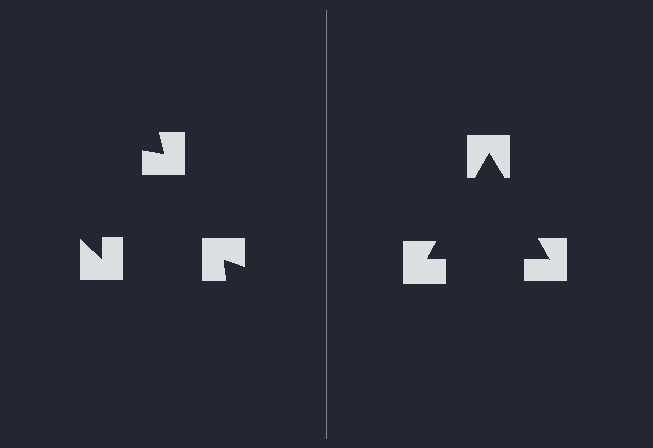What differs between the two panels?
The notched squares are positioned identically on both sides; only the wedge orientations differ. On the right they align to a triangle; on the left they are misaligned.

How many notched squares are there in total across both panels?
6 — 3 on each side.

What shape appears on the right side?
An illusory triangle.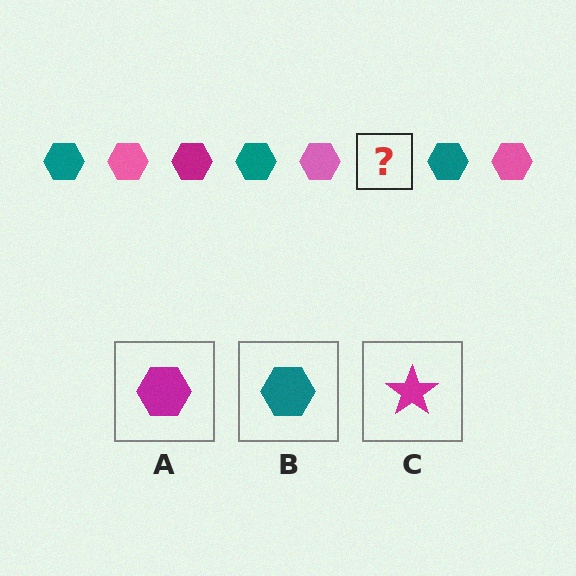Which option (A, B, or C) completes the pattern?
A.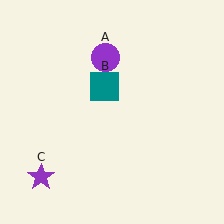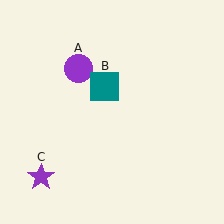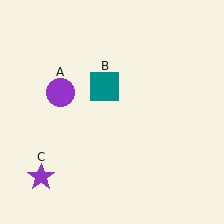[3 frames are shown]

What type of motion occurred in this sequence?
The purple circle (object A) rotated counterclockwise around the center of the scene.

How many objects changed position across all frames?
1 object changed position: purple circle (object A).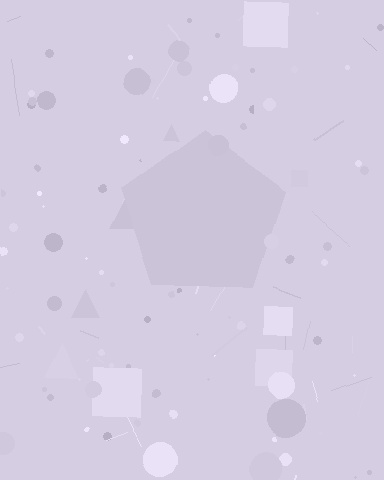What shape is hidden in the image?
A pentagon is hidden in the image.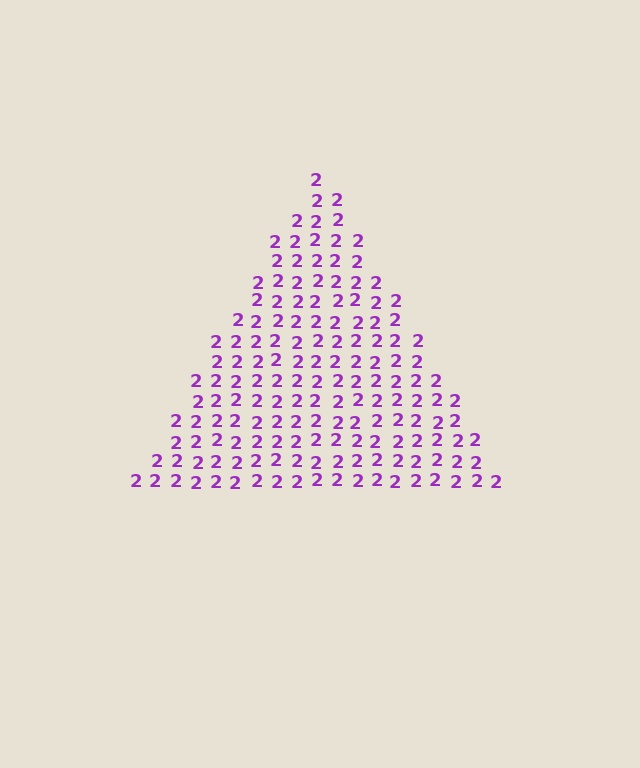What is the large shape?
The large shape is a triangle.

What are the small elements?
The small elements are digit 2's.